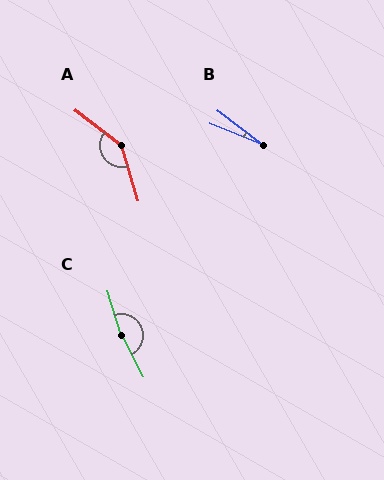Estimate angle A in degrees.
Approximately 144 degrees.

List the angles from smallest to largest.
B (16°), A (144°), C (170°).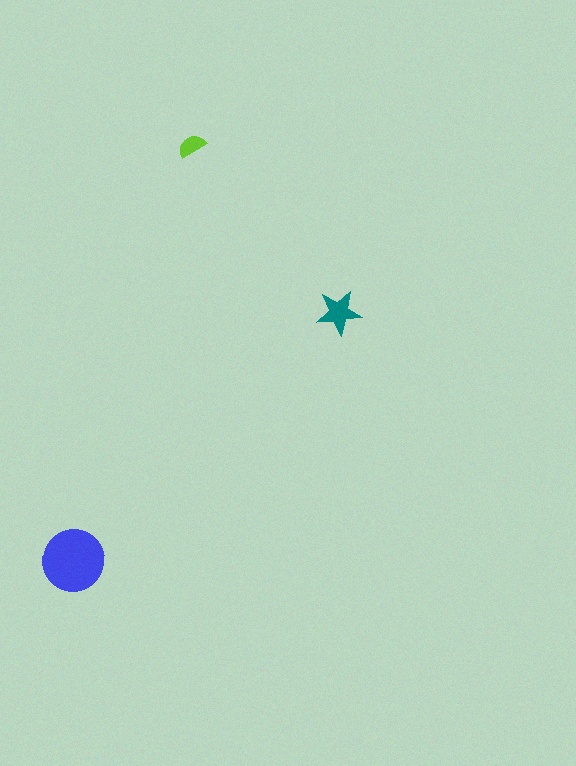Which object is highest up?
The lime semicircle is topmost.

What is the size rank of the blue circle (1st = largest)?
1st.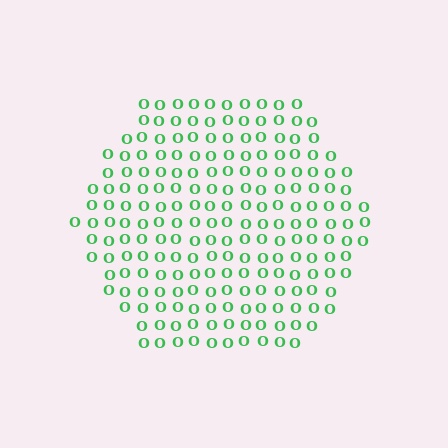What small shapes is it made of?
It is made of small letter O's.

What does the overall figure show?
The overall figure shows a hexagon.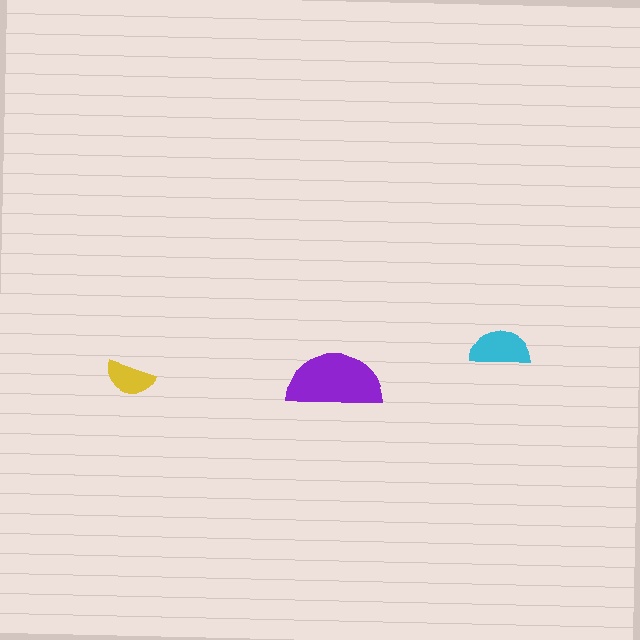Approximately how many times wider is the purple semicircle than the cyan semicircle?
About 1.5 times wider.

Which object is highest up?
The cyan semicircle is topmost.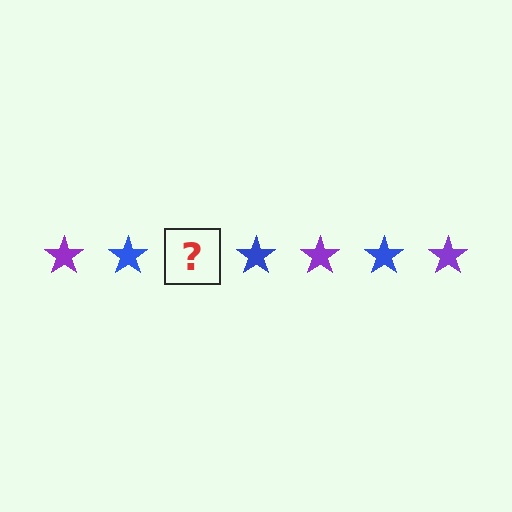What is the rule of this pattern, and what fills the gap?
The rule is that the pattern cycles through purple, blue stars. The gap should be filled with a purple star.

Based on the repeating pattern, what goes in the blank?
The blank should be a purple star.